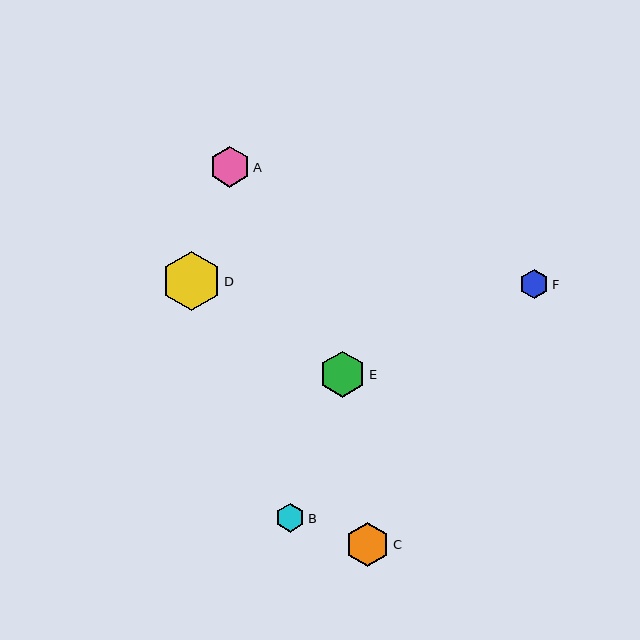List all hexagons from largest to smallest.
From largest to smallest: D, E, C, A, F, B.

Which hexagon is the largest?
Hexagon D is the largest with a size of approximately 59 pixels.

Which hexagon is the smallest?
Hexagon B is the smallest with a size of approximately 29 pixels.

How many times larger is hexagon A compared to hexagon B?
Hexagon A is approximately 1.4 times the size of hexagon B.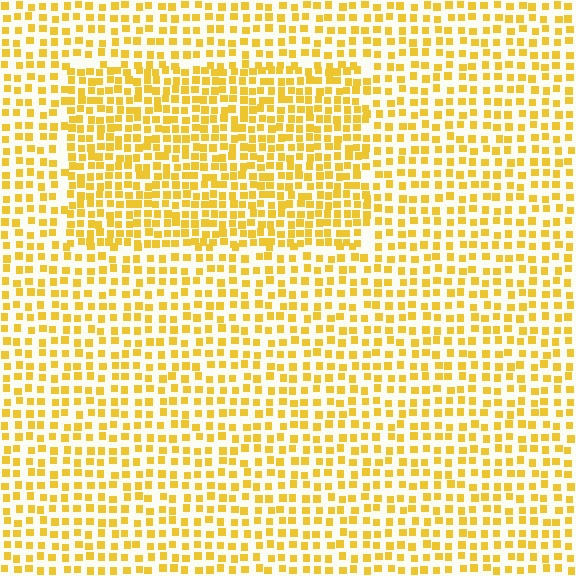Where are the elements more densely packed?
The elements are more densely packed inside the rectangle boundary.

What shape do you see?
I see a rectangle.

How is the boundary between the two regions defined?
The boundary is defined by a change in element density (approximately 1.6x ratio). All elements are the same color, size, and shape.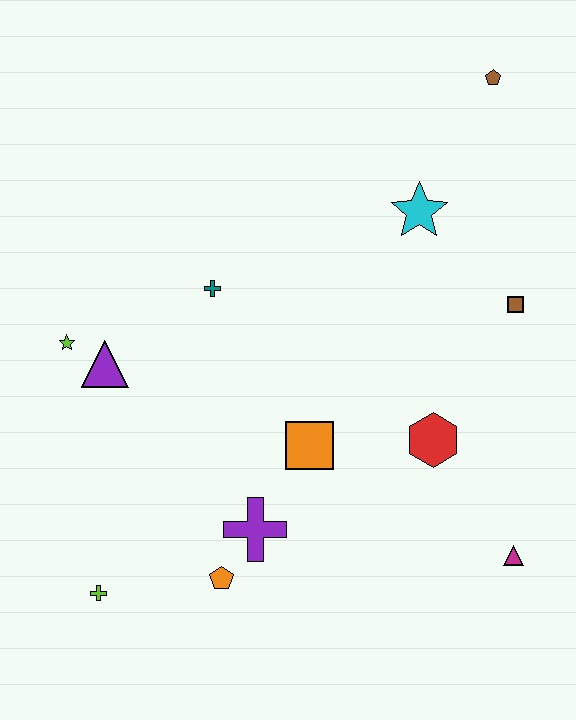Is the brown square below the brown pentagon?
Yes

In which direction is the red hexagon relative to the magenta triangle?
The red hexagon is above the magenta triangle.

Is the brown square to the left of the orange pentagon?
No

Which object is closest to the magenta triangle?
The red hexagon is closest to the magenta triangle.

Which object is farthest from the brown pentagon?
The lime cross is farthest from the brown pentagon.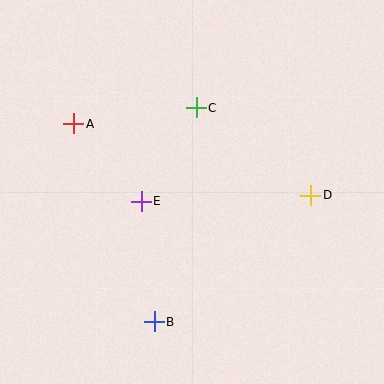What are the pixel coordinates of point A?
Point A is at (74, 124).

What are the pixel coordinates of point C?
Point C is at (196, 108).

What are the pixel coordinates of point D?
Point D is at (311, 195).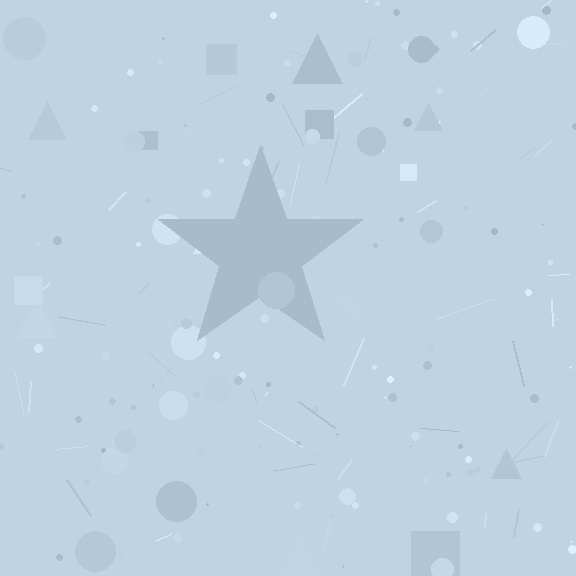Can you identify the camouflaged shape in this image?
The camouflaged shape is a star.